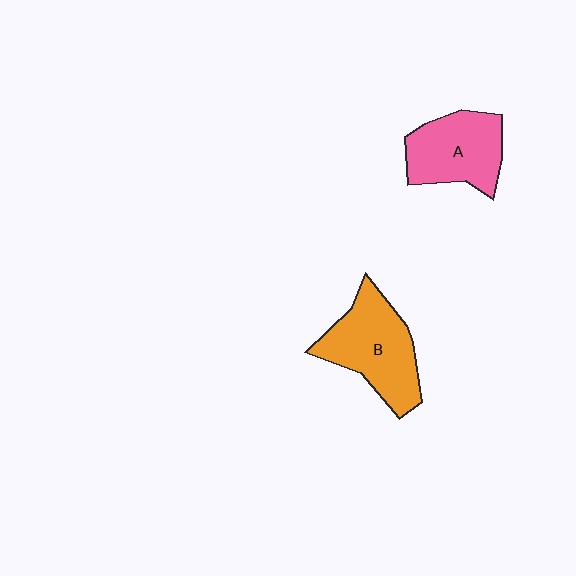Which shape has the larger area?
Shape B (orange).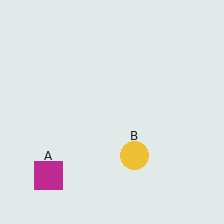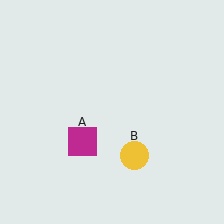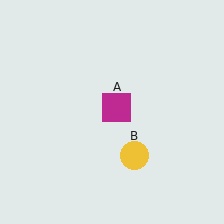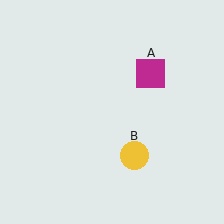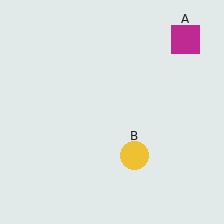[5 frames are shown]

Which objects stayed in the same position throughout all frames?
Yellow circle (object B) remained stationary.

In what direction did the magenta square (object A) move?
The magenta square (object A) moved up and to the right.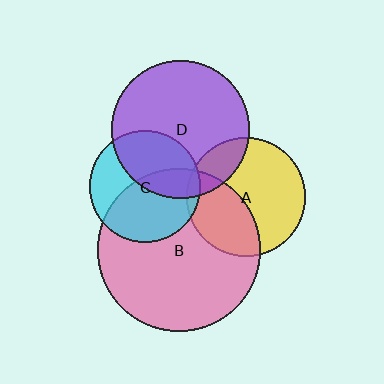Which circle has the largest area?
Circle B (pink).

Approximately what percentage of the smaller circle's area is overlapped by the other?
Approximately 10%.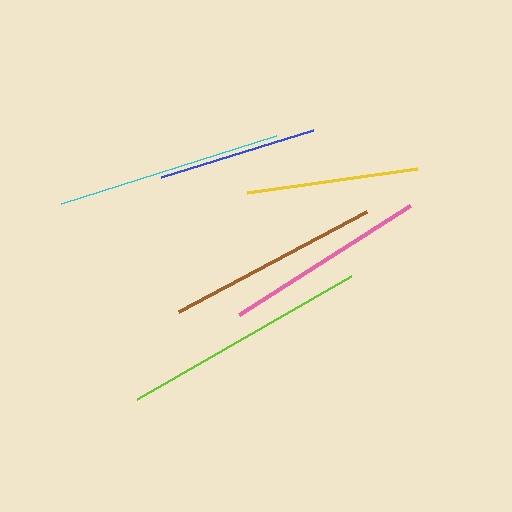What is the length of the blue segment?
The blue segment is approximately 159 pixels long.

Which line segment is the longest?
The lime line is the longest at approximately 247 pixels.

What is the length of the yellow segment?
The yellow segment is approximately 173 pixels long.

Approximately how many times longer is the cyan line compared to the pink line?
The cyan line is approximately 1.1 times the length of the pink line.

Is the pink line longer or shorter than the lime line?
The lime line is longer than the pink line.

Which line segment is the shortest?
The blue line is the shortest at approximately 159 pixels.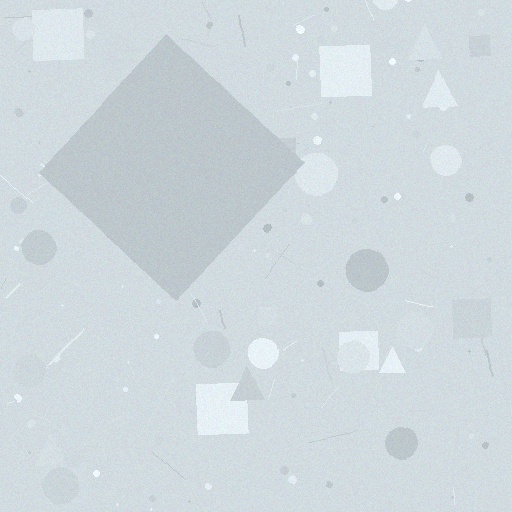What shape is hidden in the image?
A diamond is hidden in the image.